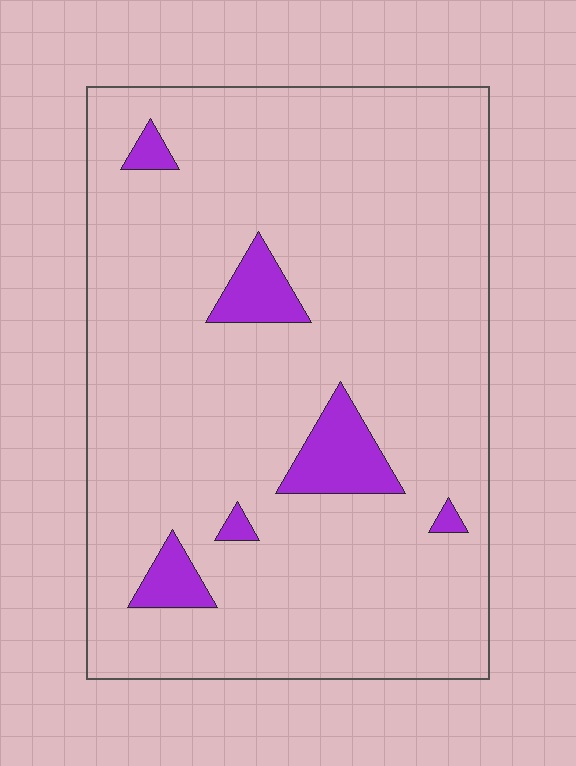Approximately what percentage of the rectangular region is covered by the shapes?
Approximately 10%.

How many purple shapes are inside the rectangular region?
6.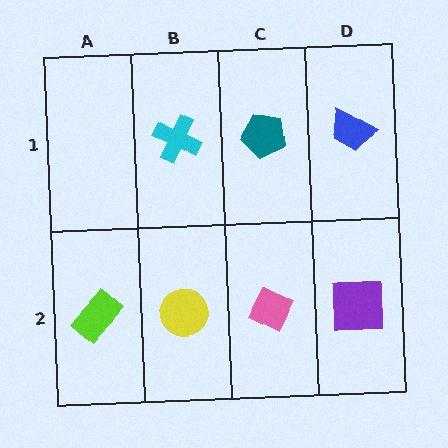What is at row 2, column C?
A pink diamond.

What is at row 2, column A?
A lime rectangle.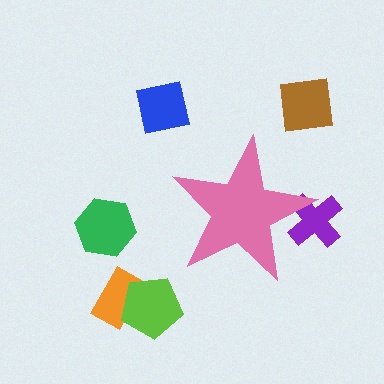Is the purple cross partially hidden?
Yes, the purple cross is partially hidden behind the pink star.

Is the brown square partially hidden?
No, the brown square is fully visible.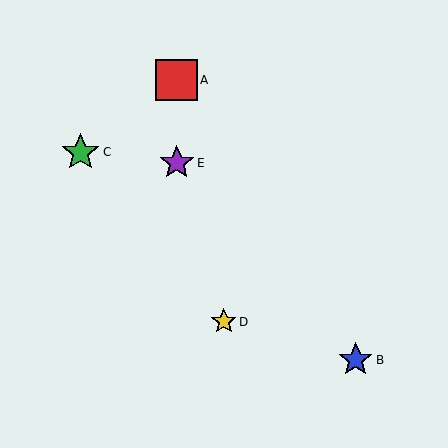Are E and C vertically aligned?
No, E is at x≈177 and C is at x≈81.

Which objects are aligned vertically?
Objects A, E are aligned vertically.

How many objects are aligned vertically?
2 objects (A, E) are aligned vertically.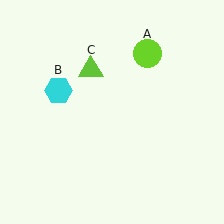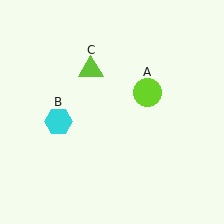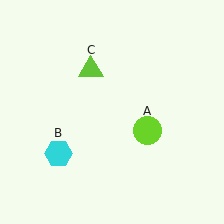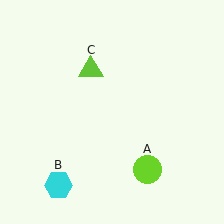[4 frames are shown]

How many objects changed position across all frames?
2 objects changed position: lime circle (object A), cyan hexagon (object B).